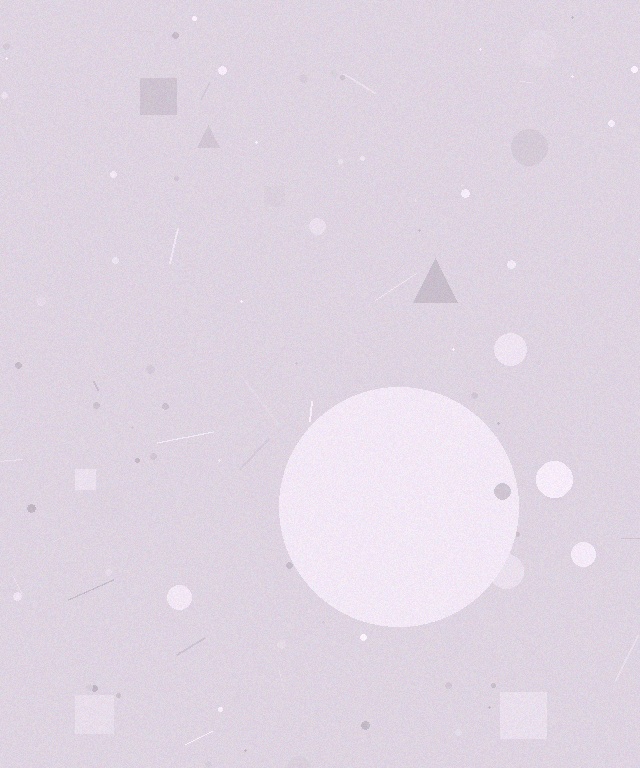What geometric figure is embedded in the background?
A circle is embedded in the background.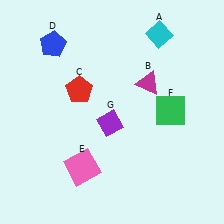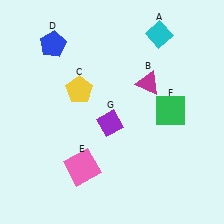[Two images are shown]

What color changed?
The pentagon (C) changed from red in Image 1 to yellow in Image 2.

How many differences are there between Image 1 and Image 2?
There is 1 difference between the two images.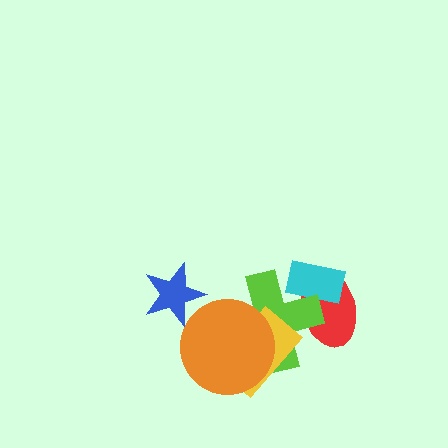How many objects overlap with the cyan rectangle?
2 objects overlap with the cyan rectangle.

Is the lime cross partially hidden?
Yes, it is partially covered by another shape.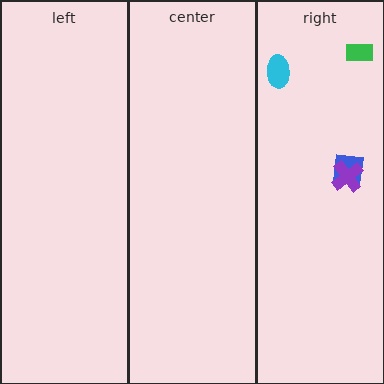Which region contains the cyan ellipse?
The right region.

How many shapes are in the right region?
4.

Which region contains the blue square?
The right region.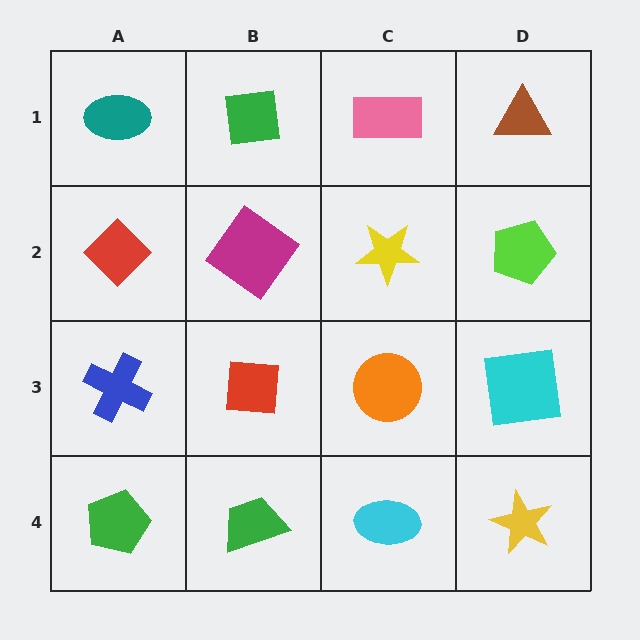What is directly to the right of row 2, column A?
A magenta diamond.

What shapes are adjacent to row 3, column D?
A lime pentagon (row 2, column D), a yellow star (row 4, column D), an orange circle (row 3, column C).